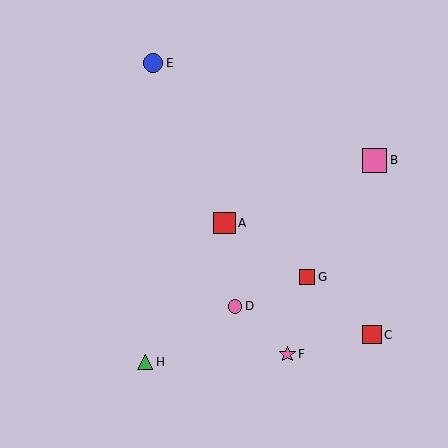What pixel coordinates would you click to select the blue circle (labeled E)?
Click at (153, 63) to select the blue circle E.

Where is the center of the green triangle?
The center of the green triangle is at (145, 362).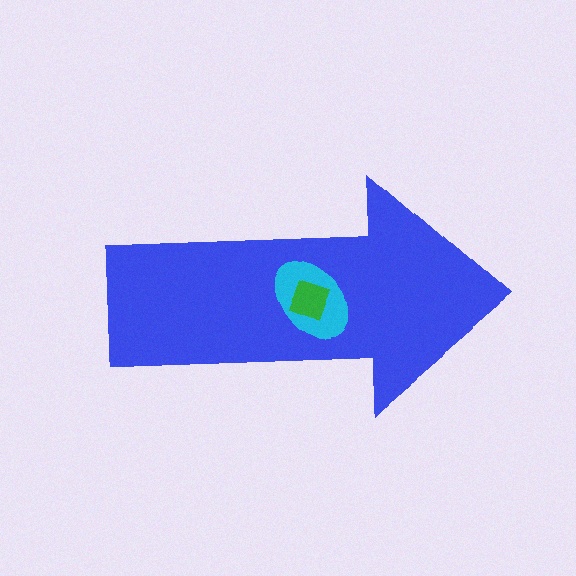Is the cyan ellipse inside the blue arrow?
Yes.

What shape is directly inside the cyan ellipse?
The green square.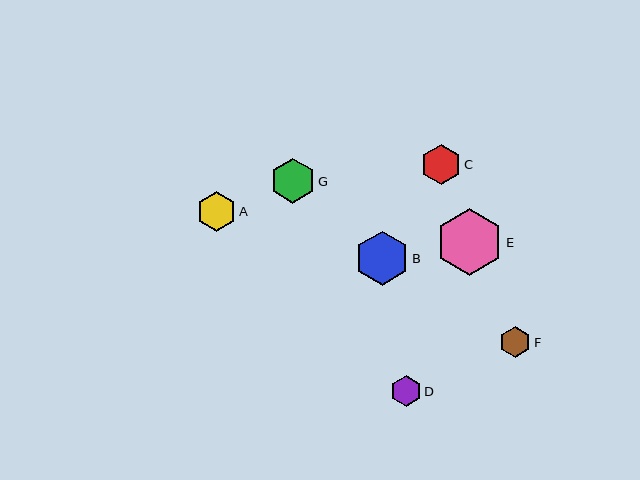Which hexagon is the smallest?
Hexagon D is the smallest with a size of approximately 30 pixels.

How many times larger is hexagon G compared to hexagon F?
Hexagon G is approximately 1.4 times the size of hexagon F.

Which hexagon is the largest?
Hexagon E is the largest with a size of approximately 67 pixels.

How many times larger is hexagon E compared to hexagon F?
Hexagon E is approximately 2.2 times the size of hexagon F.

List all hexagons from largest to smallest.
From largest to smallest: E, B, G, C, A, F, D.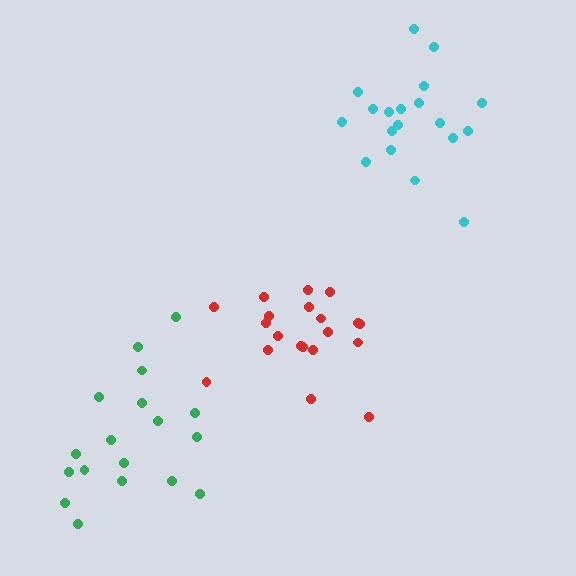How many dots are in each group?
Group 1: 18 dots, Group 2: 20 dots, Group 3: 19 dots (57 total).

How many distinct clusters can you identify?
There are 3 distinct clusters.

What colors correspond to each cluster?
The clusters are colored: green, red, cyan.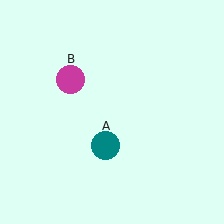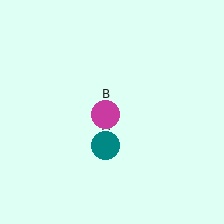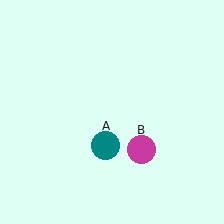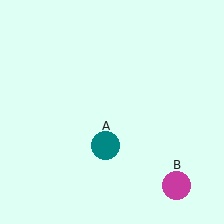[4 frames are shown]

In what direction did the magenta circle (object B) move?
The magenta circle (object B) moved down and to the right.